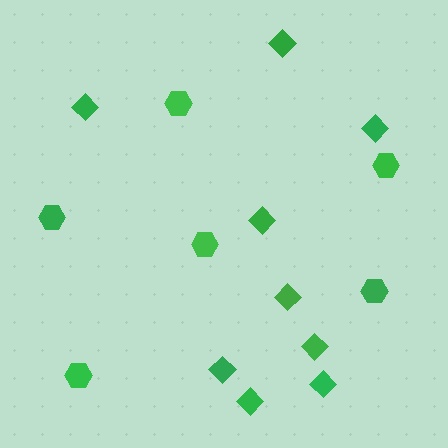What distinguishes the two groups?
There are 2 groups: one group of diamonds (9) and one group of hexagons (6).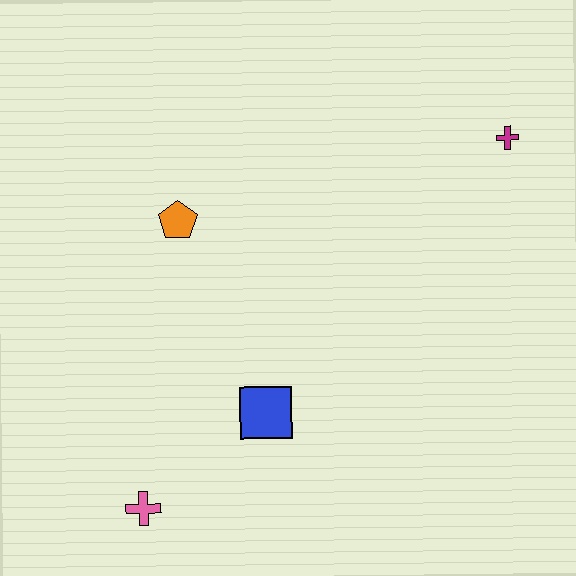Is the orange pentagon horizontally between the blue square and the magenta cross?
No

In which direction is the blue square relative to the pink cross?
The blue square is to the right of the pink cross.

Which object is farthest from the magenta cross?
The pink cross is farthest from the magenta cross.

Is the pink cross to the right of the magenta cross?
No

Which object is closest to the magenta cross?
The orange pentagon is closest to the magenta cross.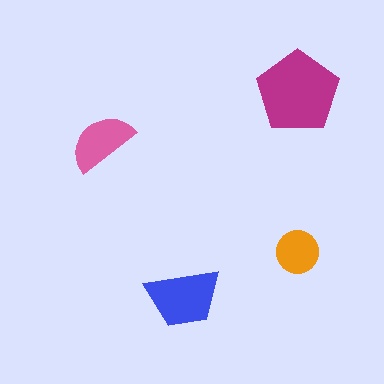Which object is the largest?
The magenta pentagon.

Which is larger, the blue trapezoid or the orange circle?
The blue trapezoid.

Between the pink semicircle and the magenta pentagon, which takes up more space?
The magenta pentagon.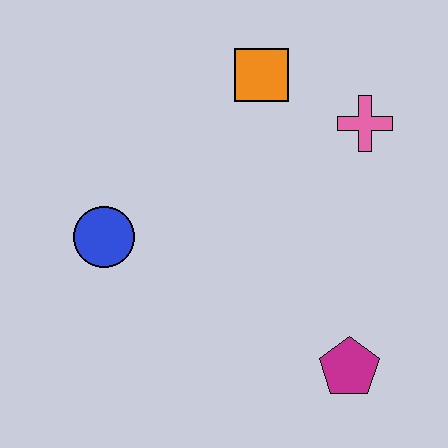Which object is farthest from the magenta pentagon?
The orange square is farthest from the magenta pentagon.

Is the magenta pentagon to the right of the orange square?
Yes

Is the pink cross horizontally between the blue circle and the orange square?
No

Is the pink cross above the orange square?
No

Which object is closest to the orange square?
The pink cross is closest to the orange square.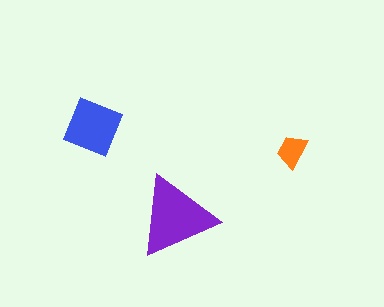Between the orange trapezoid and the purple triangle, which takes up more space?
The purple triangle.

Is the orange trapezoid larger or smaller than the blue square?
Smaller.